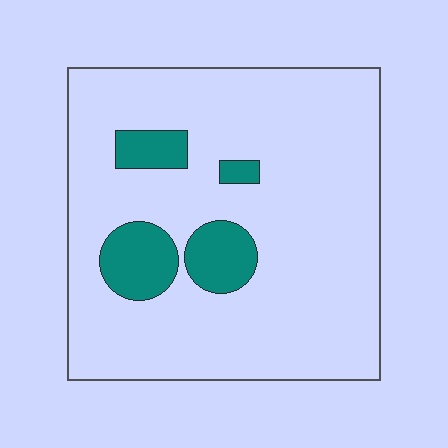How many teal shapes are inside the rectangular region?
4.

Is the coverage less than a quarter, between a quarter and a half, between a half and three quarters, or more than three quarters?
Less than a quarter.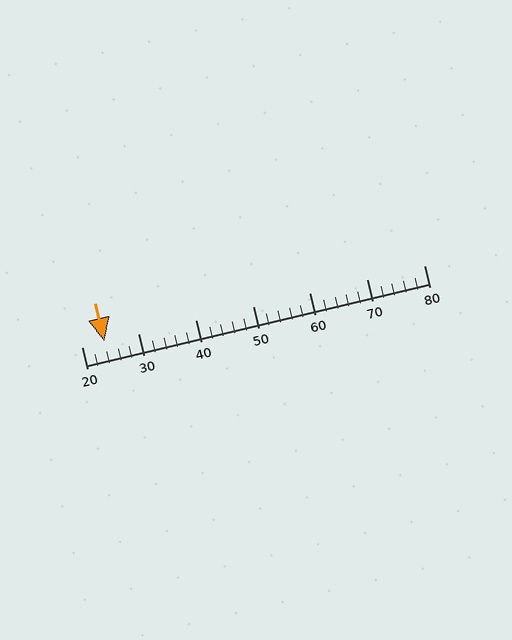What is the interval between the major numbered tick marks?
The major tick marks are spaced 10 units apart.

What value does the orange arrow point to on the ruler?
The orange arrow points to approximately 24.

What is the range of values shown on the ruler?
The ruler shows values from 20 to 80.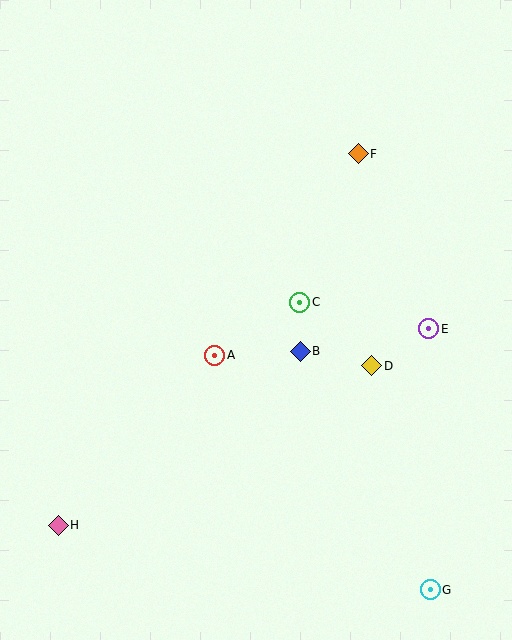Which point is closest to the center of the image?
Point C at (300, 302) is closest to the center.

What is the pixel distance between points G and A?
The distance between G and A is 319 pixels.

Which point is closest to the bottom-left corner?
Point H is closest to the bottom-left corner.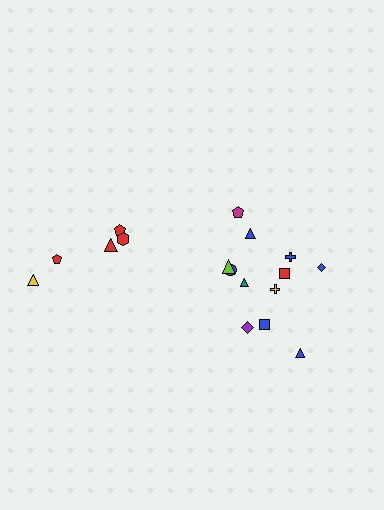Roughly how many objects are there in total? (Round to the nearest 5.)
Roughly 15 objects in total.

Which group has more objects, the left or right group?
The right group.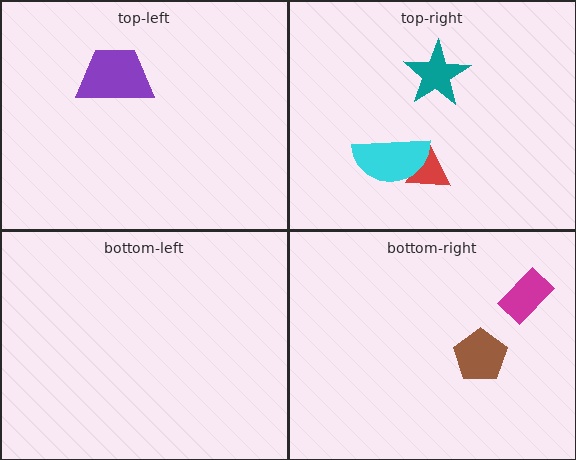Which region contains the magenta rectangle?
The bottom-right region.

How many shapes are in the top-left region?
1.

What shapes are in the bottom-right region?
The brown pentagon, the magenta rectangle.